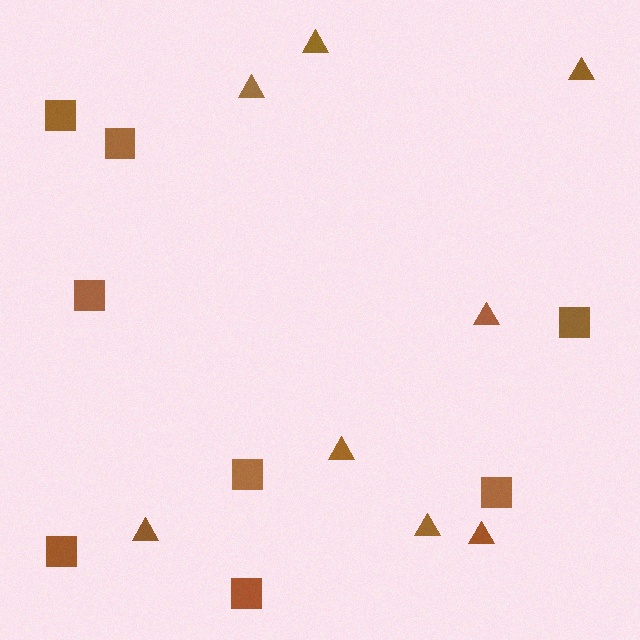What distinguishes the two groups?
There are 2 groups: one group of squares (8) and one group of triangles (8).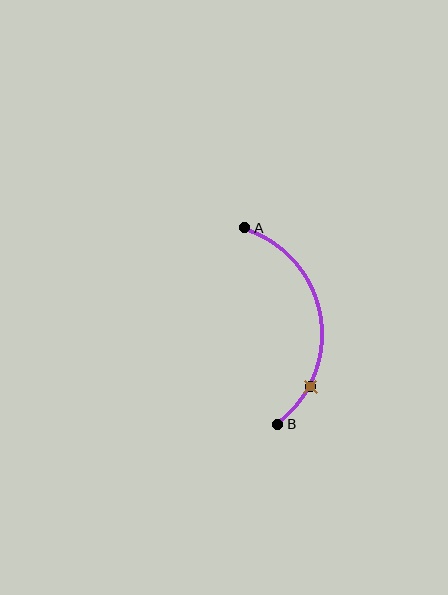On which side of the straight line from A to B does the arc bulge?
The arc bulges to the right of the straight line connecting A and B.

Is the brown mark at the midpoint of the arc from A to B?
No. The brown mark lies on the arc but is closer to endpoint B. The arc midpoint would be at the point on the curve equidistant along the arc from both A and B.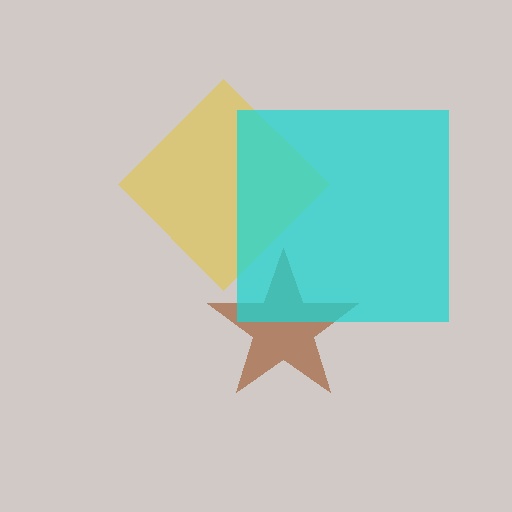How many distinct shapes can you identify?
There are 3 distinct shapes: a yellow diamond, a brown star, a cyan square.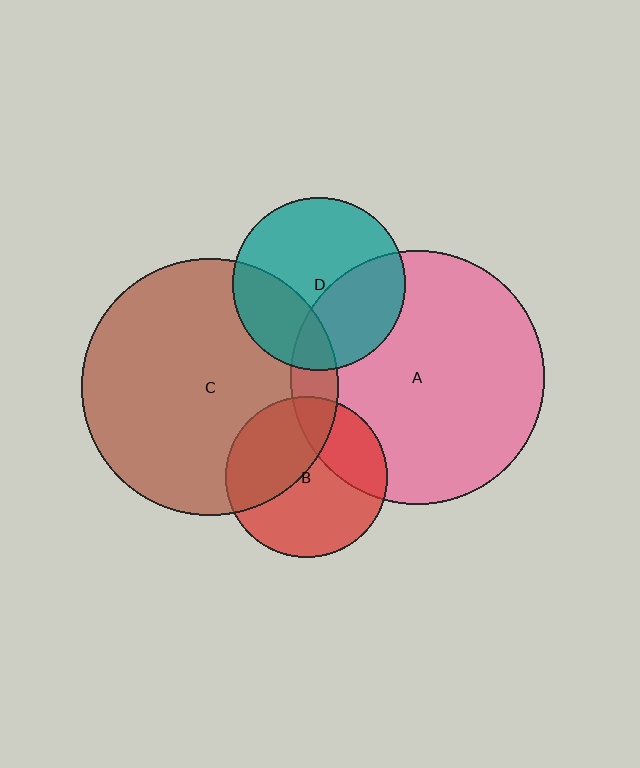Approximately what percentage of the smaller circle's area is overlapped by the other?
Approximately 35%.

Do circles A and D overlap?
Yes.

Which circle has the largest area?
Circle C (brown).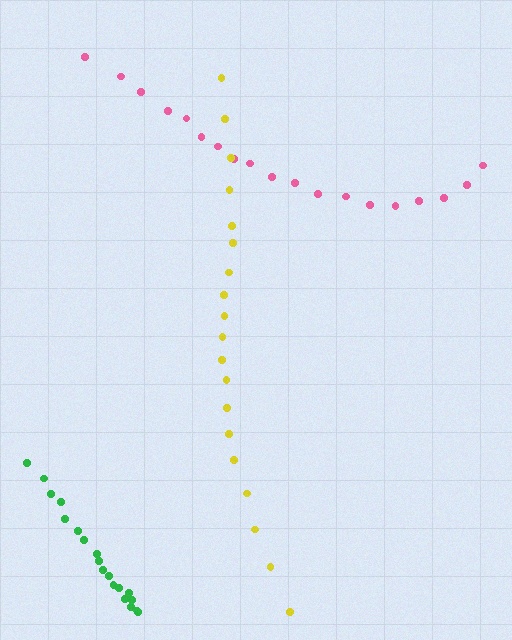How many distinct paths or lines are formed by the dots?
There are 3 distinct paths.